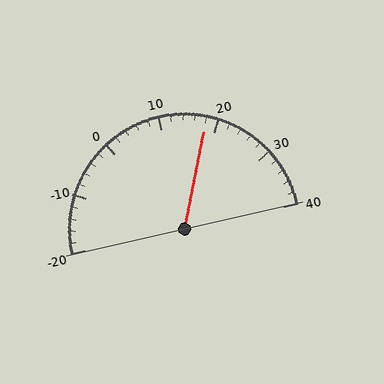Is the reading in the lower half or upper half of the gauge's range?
The reading is in the upper half of the range (-20 to 40).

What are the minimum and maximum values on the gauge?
The gauge ranges from -20 to 40.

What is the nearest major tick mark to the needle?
The nearest major tick mark is 20.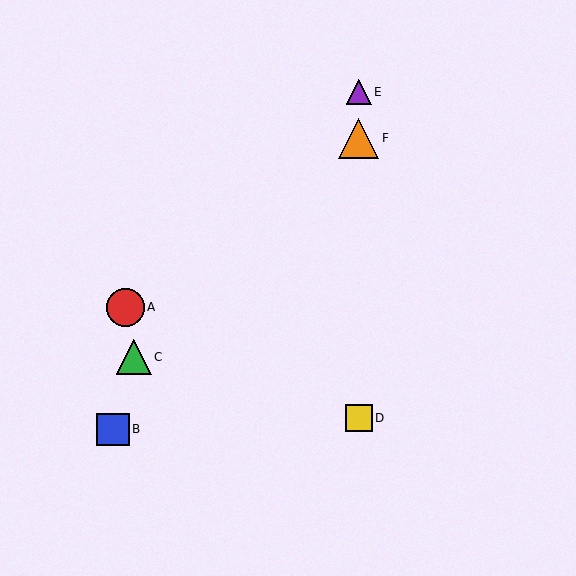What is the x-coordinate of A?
Object A is at x≈125.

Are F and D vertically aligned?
Yes, both are at x≈359.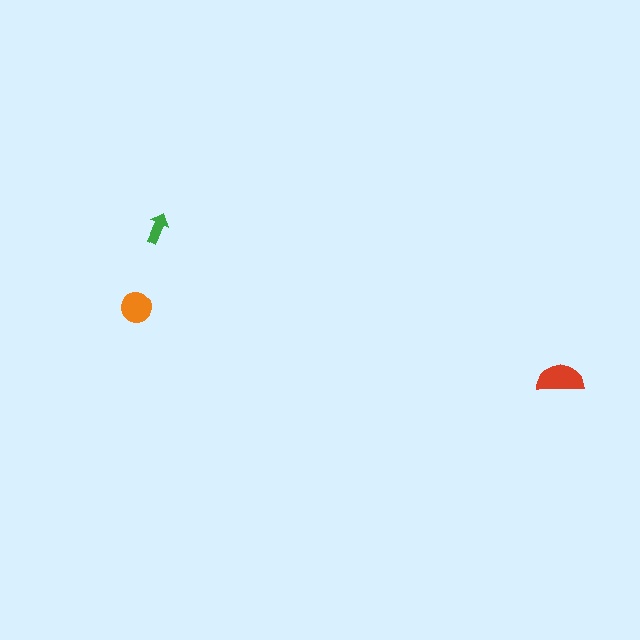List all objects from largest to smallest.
The red semicircle, the orange circle, the green arrow.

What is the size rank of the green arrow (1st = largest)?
3rd.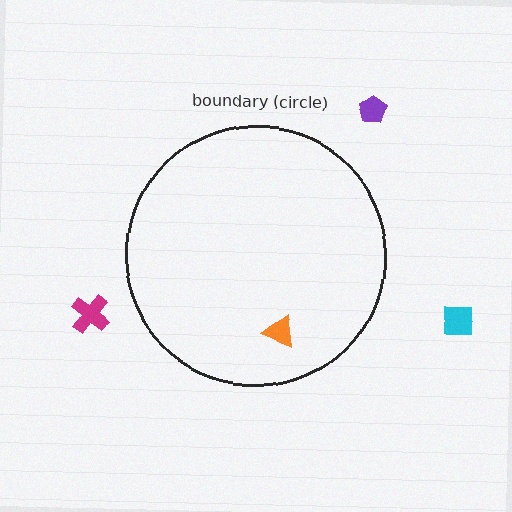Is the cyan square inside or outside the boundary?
Outside.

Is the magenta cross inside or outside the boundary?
Outside.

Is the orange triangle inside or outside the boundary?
Inside.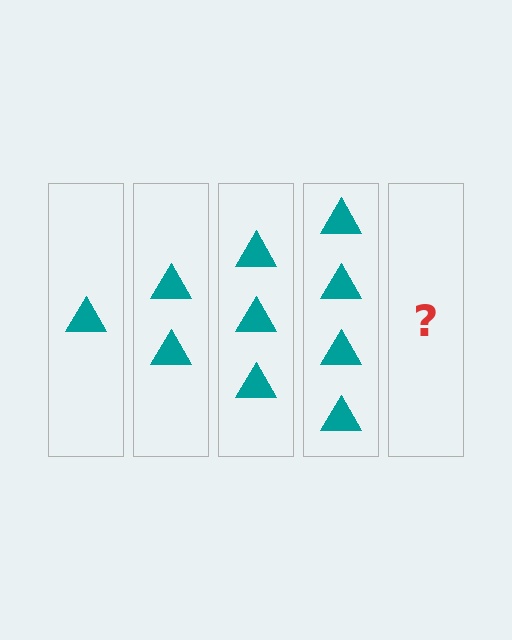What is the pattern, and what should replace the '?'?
The pattern is that each step adds one more triangle. The '?' should be 5 triangles.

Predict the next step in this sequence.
The next step is 5 triangles.